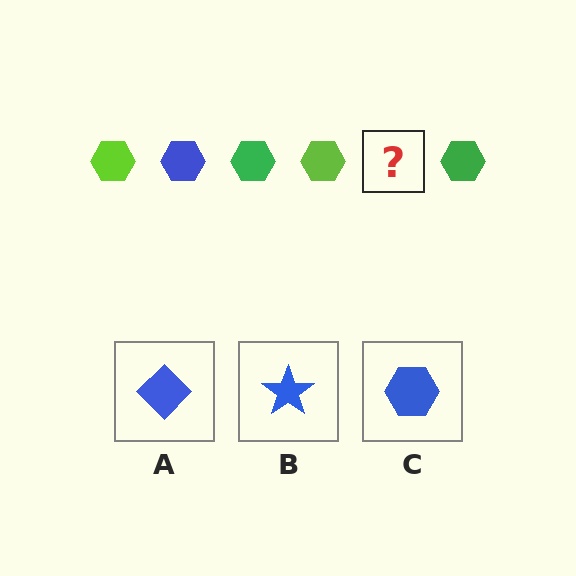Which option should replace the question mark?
Option C.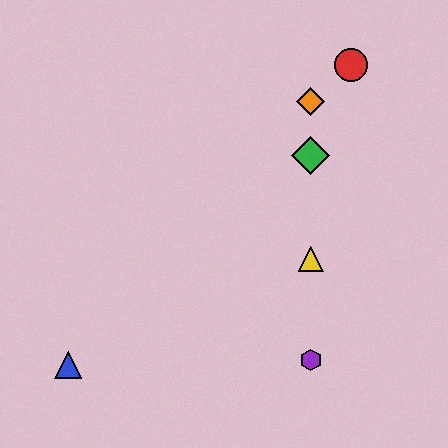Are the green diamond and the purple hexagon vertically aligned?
Yes, both are at x≈311.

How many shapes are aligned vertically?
4 shapes (the green diamond, the yellow triangle, the purple hexagon, the orange diamond) are aligned vertically.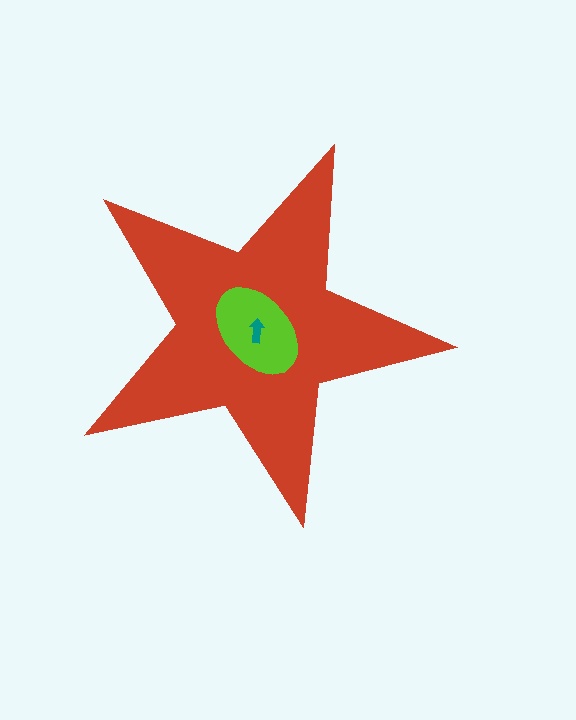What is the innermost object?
The teal arrow.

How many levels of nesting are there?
3.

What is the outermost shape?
The red star.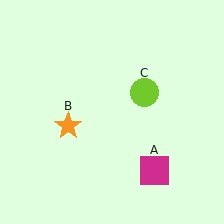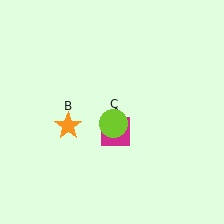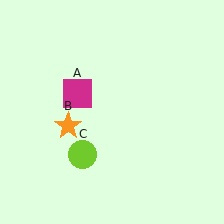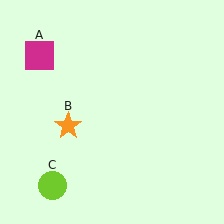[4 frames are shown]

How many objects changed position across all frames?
2 objects changed position: magenta square (object A), lime circle (object C).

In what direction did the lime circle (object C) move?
The lime circle (object C) moved down and to the left.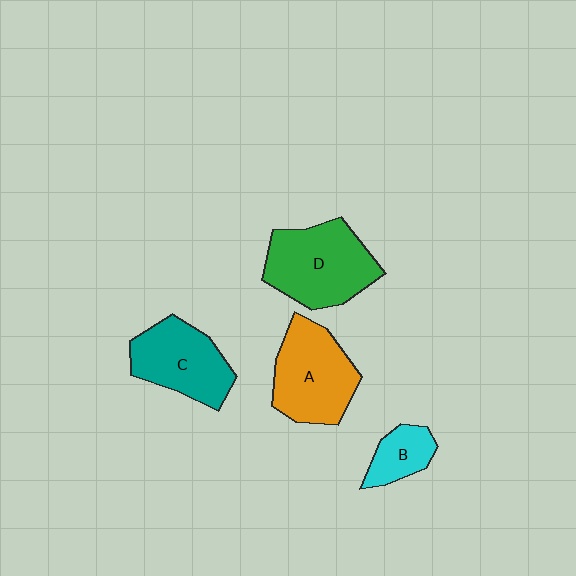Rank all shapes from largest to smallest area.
From largest to smallest: D (green), A (orange), C (teal), B (cyan).